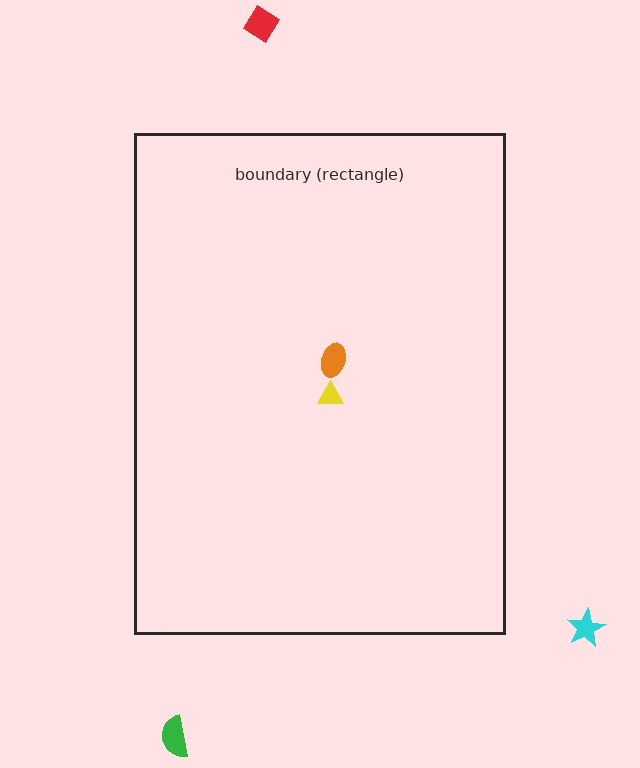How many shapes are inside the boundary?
2 inside, 3 outside.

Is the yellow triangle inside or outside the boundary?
Inside.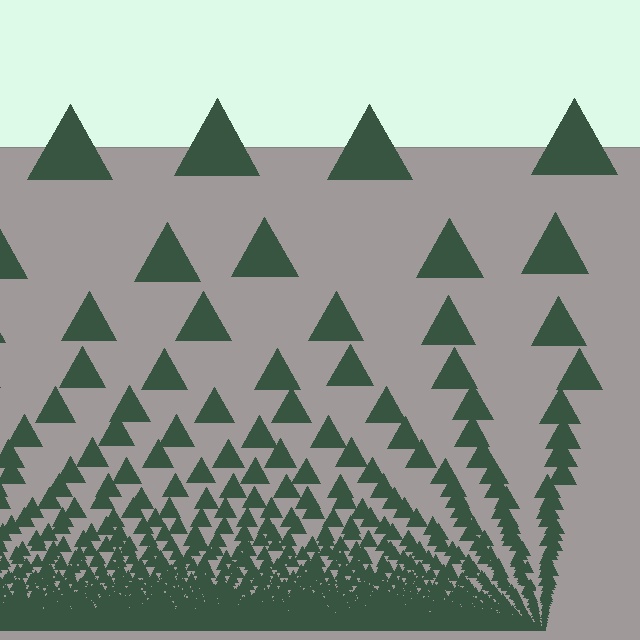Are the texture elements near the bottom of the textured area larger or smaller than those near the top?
Smaller. The gradient is inverted — elements near the bottom are smaller and denser.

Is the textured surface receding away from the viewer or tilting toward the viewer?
The surface appears to tilt toward the viewer. Texture elements get larger and sparser toward the top.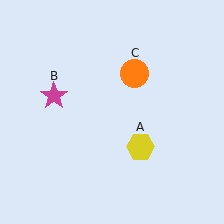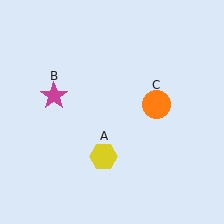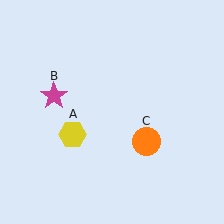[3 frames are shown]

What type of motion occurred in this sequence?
The yellow hexagon (object A), orange circle (object C) rotated clockwise around the center of the scene.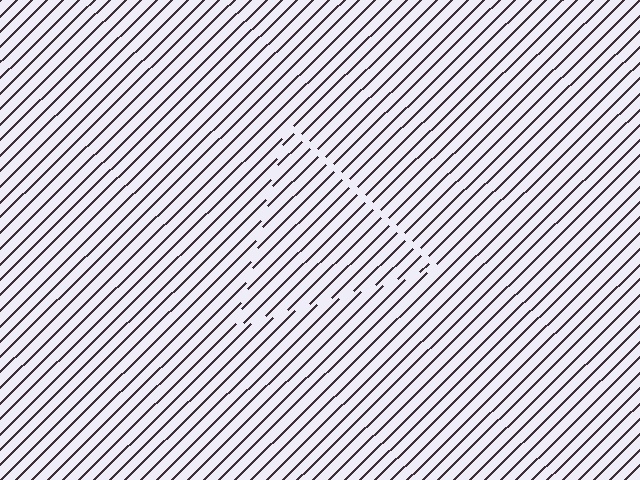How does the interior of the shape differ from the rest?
The interior of the shape contains the same grating, shifted by half a period — the contour is defined by the phase discontinuity where line-ends from the inner and outer gratings abut.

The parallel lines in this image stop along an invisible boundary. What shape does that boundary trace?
An illusory triangle. The interior of the shape contains the same grating, shifted by half a period — the contour is defined by the phase discontinuity where line-ends from the inner and outer gratings abut.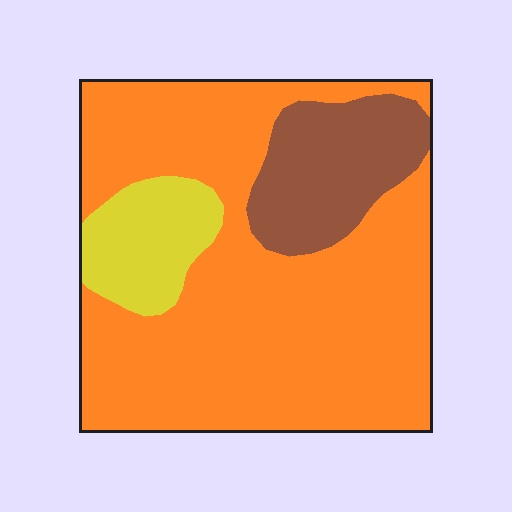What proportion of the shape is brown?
Brown covers 16% of the shape.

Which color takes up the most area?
Orange, at roughly 70%.